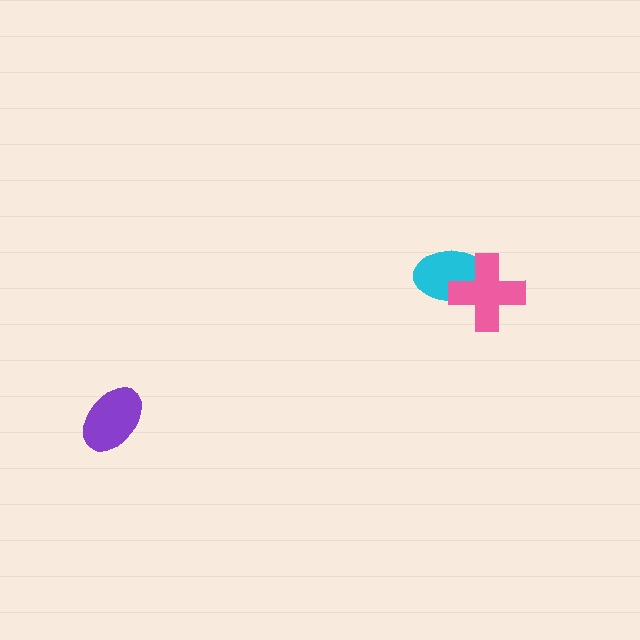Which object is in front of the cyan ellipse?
The pink cross is in front of the cyan ellipse.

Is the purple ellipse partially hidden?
No, no other shape covers it.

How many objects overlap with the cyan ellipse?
1 object overlaps with the cyan ellipse.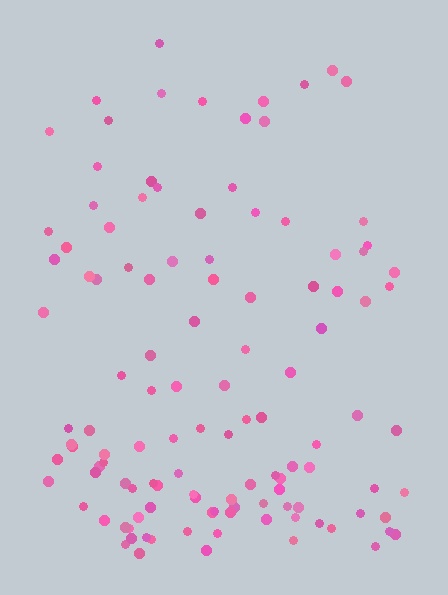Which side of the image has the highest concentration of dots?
The bottom.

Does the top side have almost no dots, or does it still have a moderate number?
Still a moderate number, just noticeably fewer than the bottom.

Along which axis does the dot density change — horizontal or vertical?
Vertical.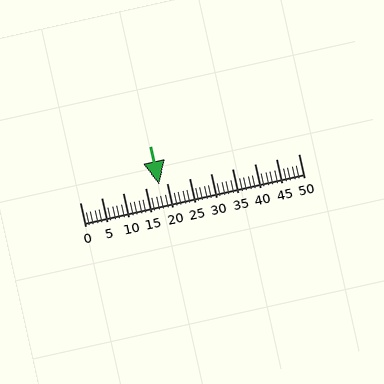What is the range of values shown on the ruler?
The ruler shows values from 0 to 50.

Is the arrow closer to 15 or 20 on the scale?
The arrow is closer to 20.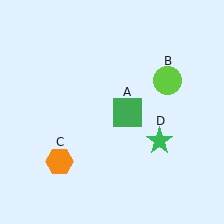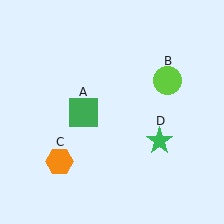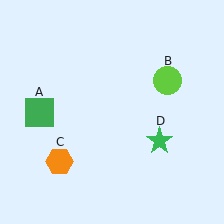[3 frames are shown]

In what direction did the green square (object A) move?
The green square (object A) moved left.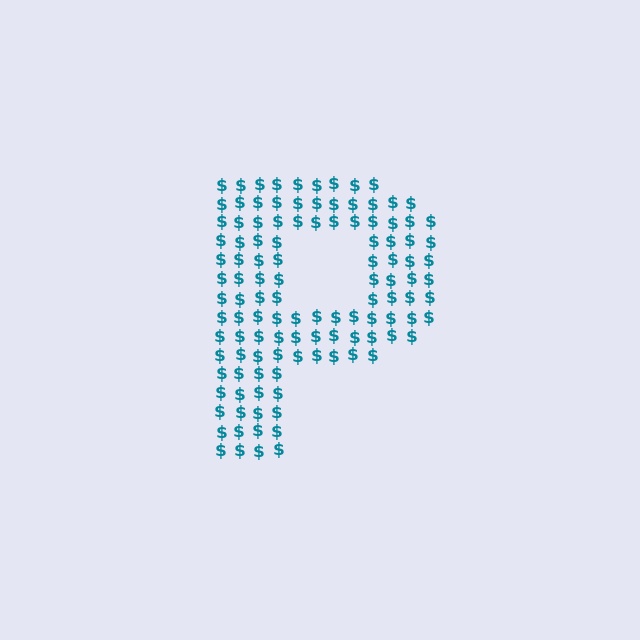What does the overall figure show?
The overall figure shows the letter P.